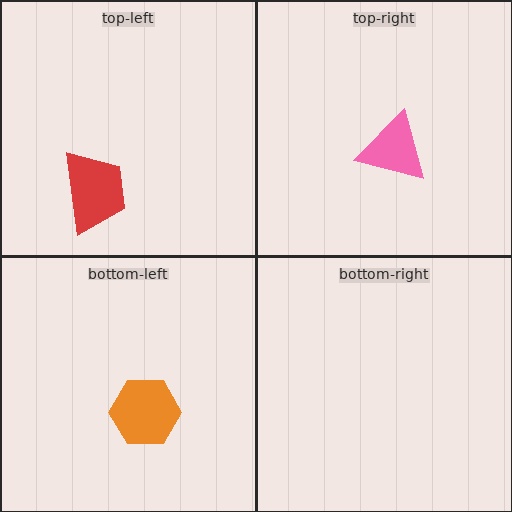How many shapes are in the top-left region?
1.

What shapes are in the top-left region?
The red trapezoid.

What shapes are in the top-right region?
The pink triangle.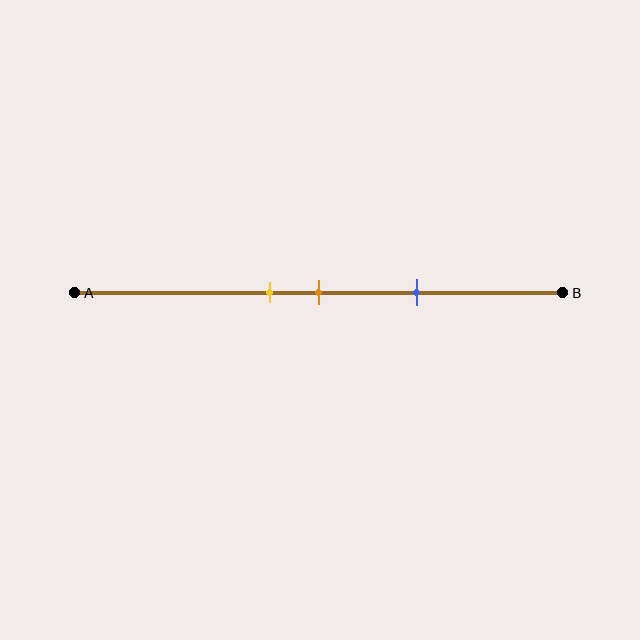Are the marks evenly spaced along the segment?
Yes, the marks are approximately evenly spaced.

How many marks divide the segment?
There are 3 marks dividing the segment.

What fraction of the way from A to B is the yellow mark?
The yellow mark is approximately 40% (0.4) of the way from A to B.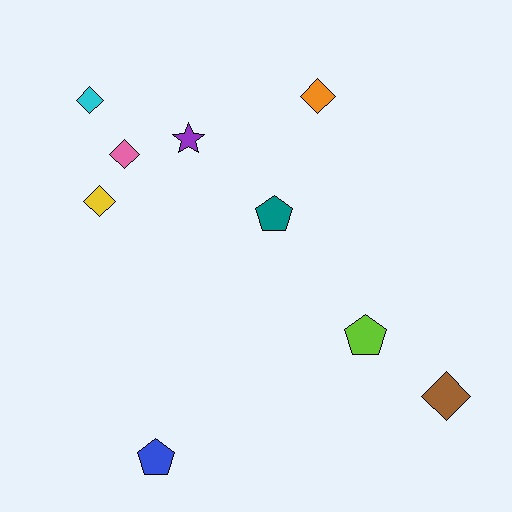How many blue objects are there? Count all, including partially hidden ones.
There is 1 blue object.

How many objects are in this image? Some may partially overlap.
There are 9 objects.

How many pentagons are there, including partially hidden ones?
There are 3 pentagons.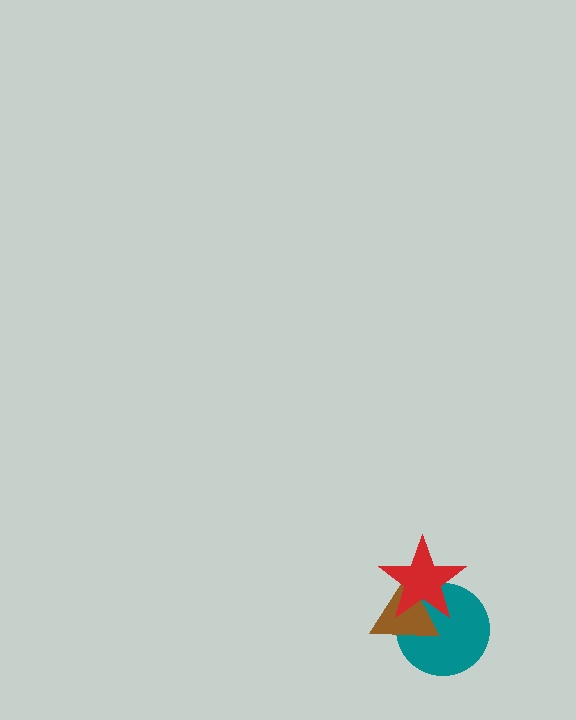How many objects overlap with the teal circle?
2 objects overlap with the teal circle.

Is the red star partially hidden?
No, no other shape covers it.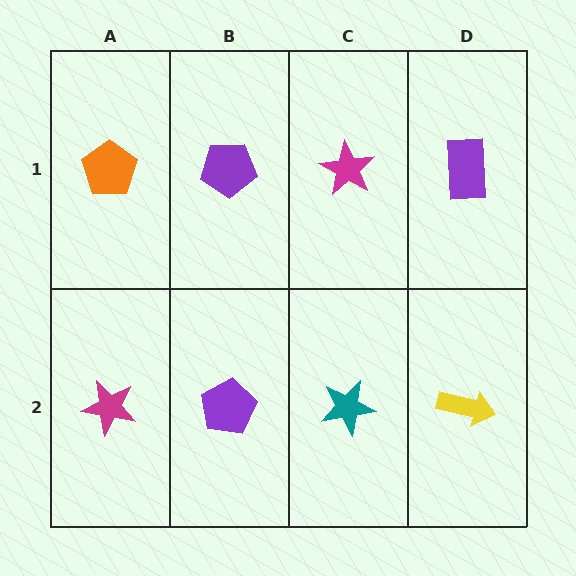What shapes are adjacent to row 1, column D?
A yellow arrow (row 2, column D), a magenta star (row 1, column C).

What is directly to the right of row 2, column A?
A purple pentagon.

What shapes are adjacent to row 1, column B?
A purple pentagon (row 2, column B), an orange pentagon (row 1, column A), a magenta star (row 1, column C).